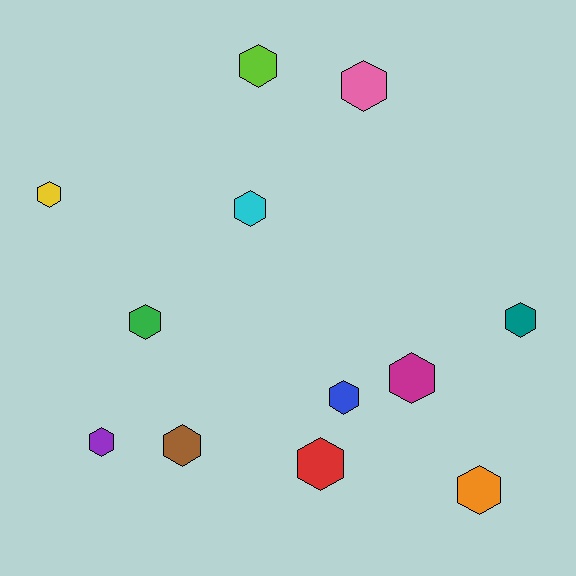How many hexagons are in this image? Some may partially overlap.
There are 12 hexagons.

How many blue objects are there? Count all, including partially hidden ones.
There is 1 blue object.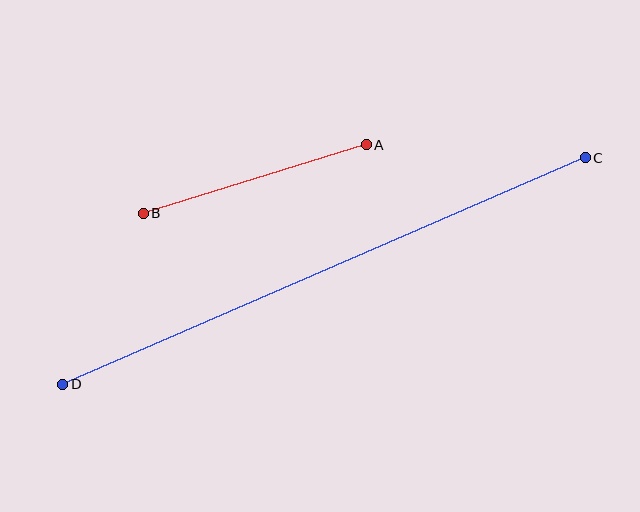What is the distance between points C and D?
The distance is approximately 570 pixels.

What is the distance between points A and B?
The distance is approximately 233 pixels.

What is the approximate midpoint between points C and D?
The midpoint is at approximately (324, 271) pixels.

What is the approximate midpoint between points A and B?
The midpoint is at approximately (255, 179) pixels.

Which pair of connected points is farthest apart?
Points C and D are farthest apart.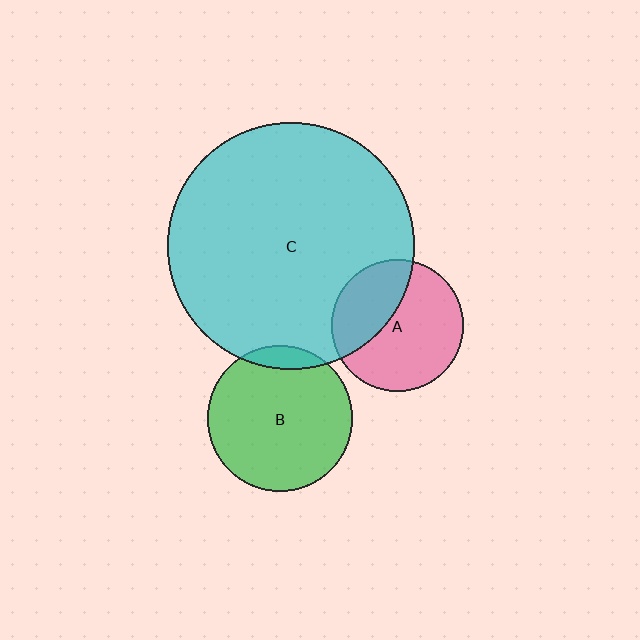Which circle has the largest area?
Circle C (cyan).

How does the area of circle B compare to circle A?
Approximately 1.2 times.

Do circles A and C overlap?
Yes.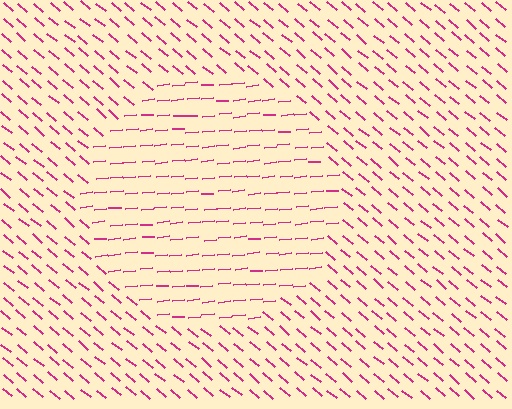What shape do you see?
I see a circle.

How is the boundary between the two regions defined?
The boundary is defined purely by a change in line orientation (approximately 45 degrees difference). All lines are the same color and thickness.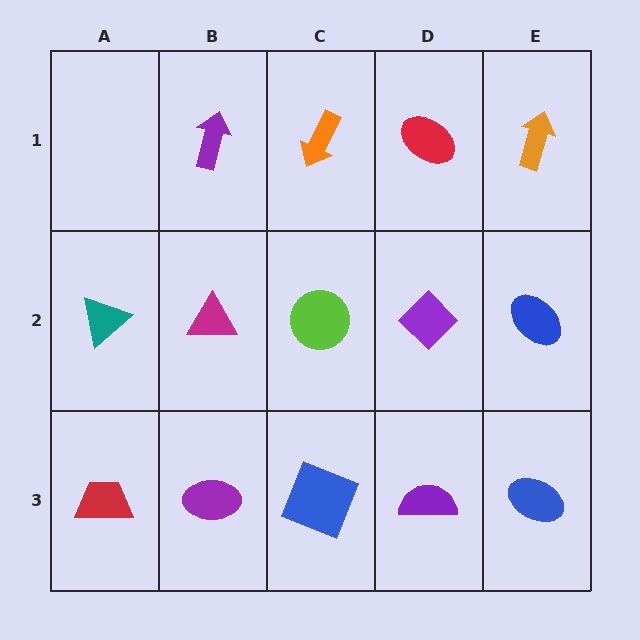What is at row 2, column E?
A blue ellipse.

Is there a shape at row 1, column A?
No, that cell is empty.